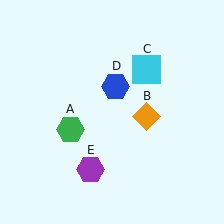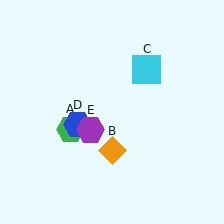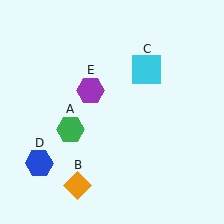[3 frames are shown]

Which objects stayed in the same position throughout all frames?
Green hexagon (object A) and cyan square (object C) remained stationary.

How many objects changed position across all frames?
3 objects changed position: orange diamond (object B), blue hexagon (object D), purple hexagon (object E).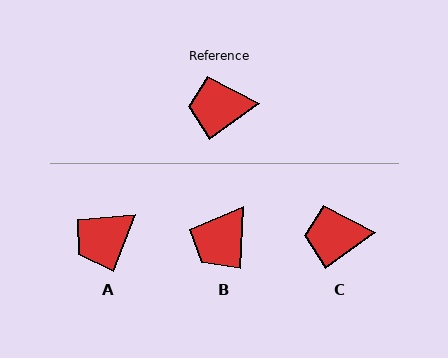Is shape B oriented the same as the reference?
No, it is off by about 51 degrees.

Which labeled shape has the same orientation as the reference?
C.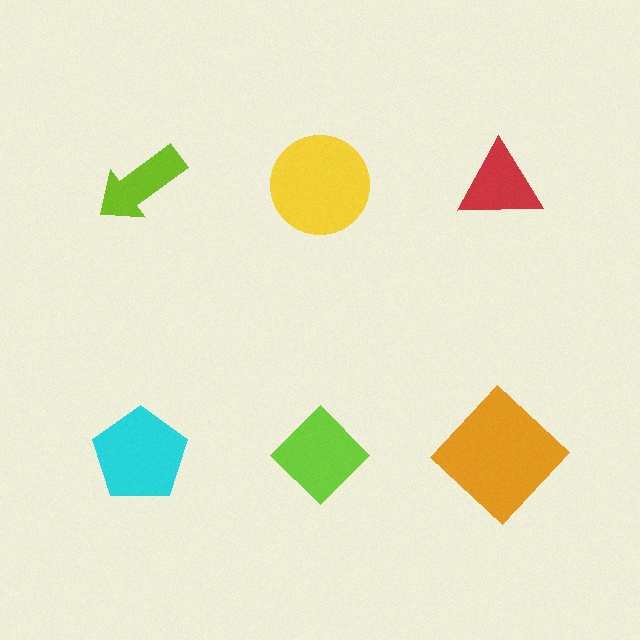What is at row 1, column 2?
A yellow circle.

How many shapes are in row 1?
3 shapes.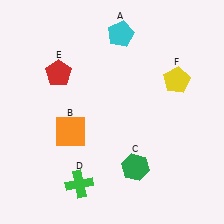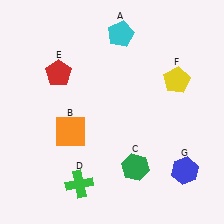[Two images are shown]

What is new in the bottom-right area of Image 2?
A blue hexagon (G) was added in the bottom-right area of Image 2.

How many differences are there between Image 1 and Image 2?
There is 1 difference between the two images.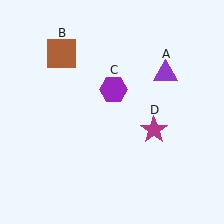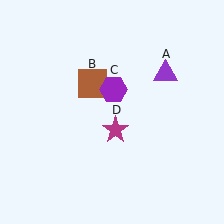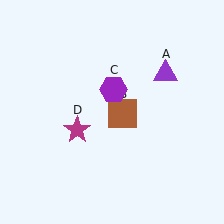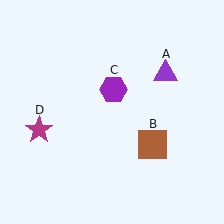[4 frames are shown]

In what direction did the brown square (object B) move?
The brown square (object B) moved down and to the right.